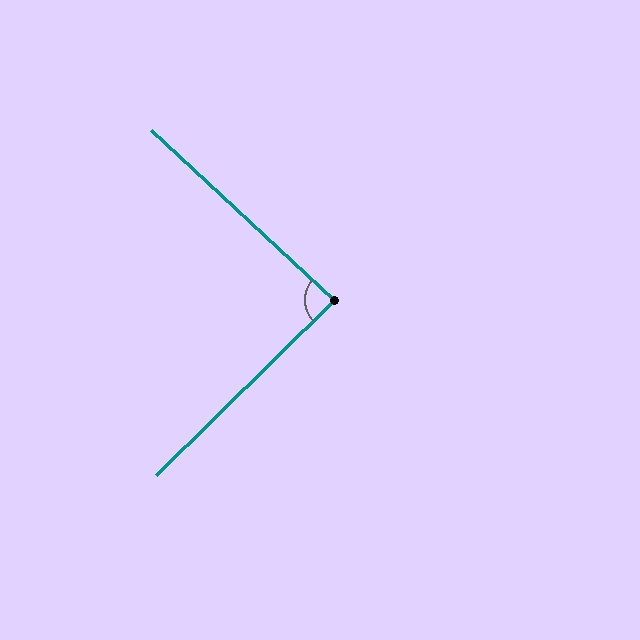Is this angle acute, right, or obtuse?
It is approximately a right angle.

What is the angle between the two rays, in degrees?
Approximately 87 degrees.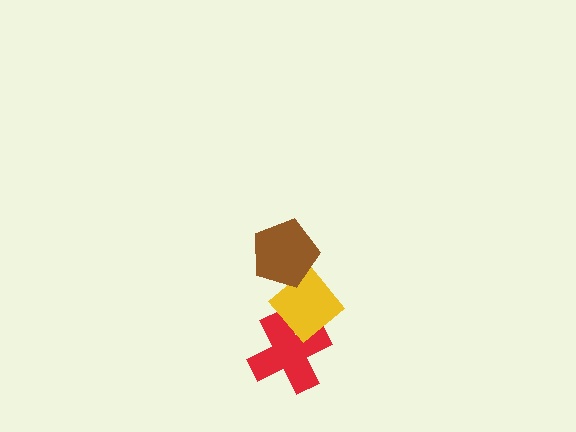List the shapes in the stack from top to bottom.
From top to bottom: the brown pentagon, the yellow diamond, the red cross.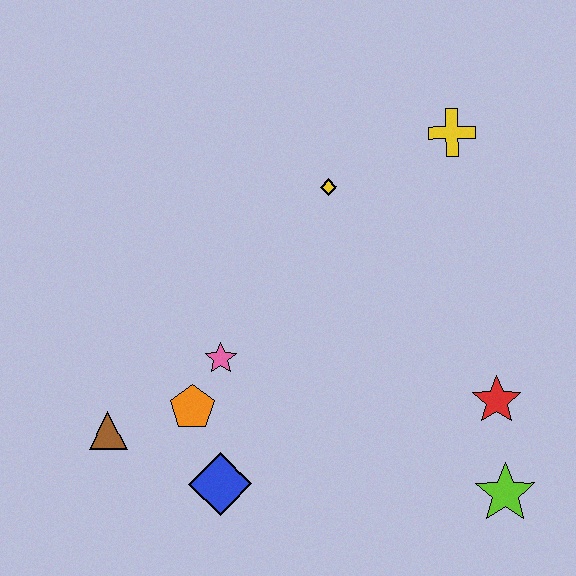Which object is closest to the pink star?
The orange pentagon is closest to the pink star.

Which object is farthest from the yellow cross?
The brown triangle is farthest from the yellow cross.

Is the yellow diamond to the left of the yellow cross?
Yes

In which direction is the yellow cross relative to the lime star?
The yellow cross is above the lime star.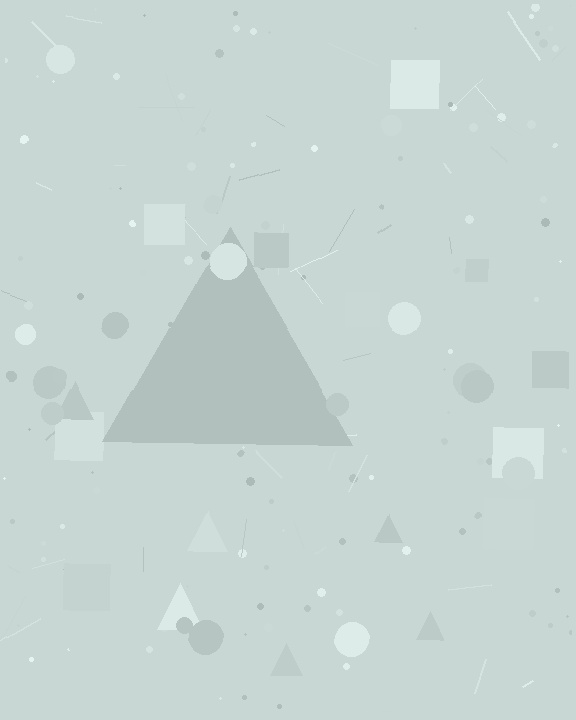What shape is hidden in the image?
A triangle is hidden in the image.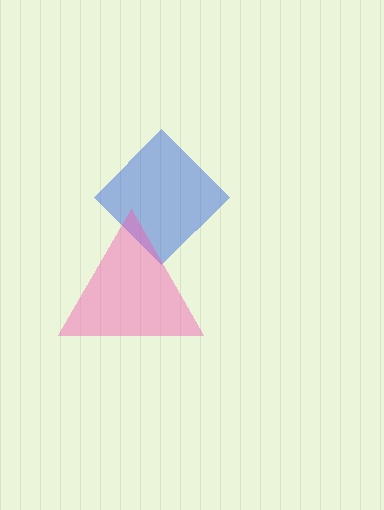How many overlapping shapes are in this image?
There are 2 overlapping shapes in the image.